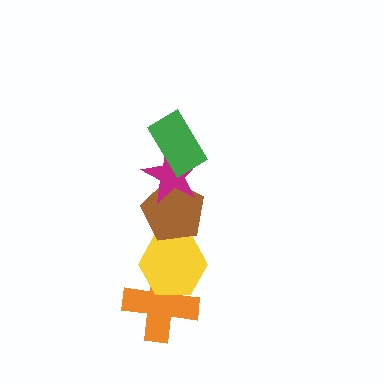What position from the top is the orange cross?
The orange cross is 5th from the top.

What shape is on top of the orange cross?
The yellow hexagon is on top of the orange cross.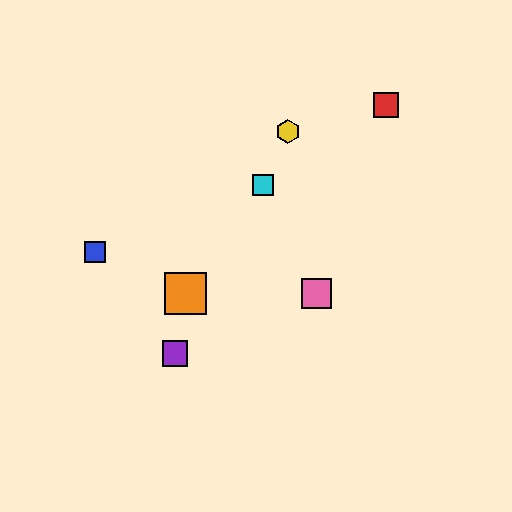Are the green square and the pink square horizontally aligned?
Yes, both are at y≈294.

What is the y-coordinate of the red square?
The red square is at y≈105.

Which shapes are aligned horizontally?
The green square, the orange square, the pink square are aligned horizontally.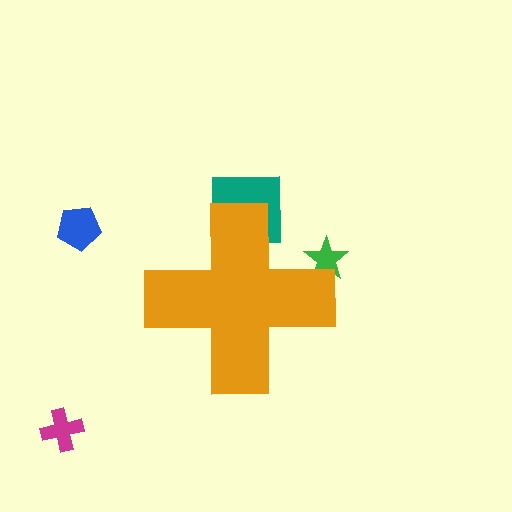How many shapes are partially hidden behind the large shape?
2 shapes are partially hidden.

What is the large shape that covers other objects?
An orange cross.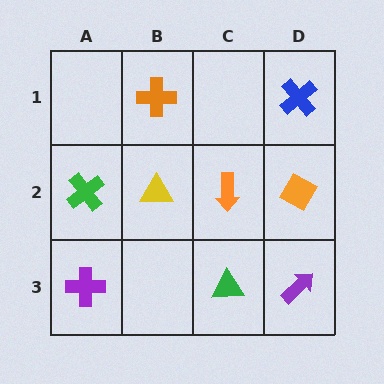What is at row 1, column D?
A blue cross.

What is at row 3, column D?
A purple arrow.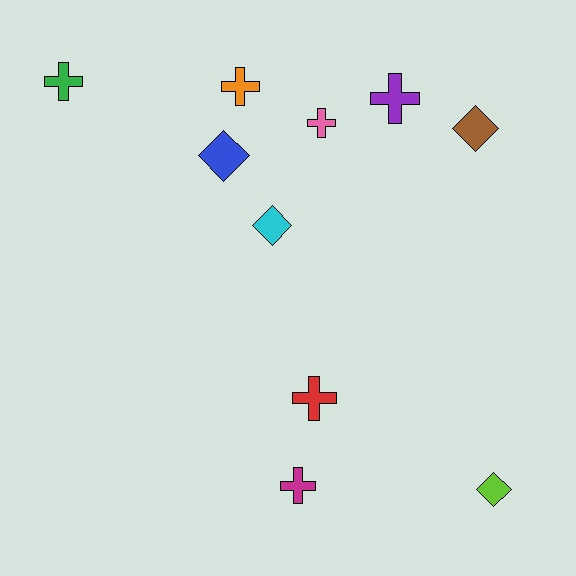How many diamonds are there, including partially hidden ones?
There are 4 diamonds.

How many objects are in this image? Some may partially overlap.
There are 10 objects.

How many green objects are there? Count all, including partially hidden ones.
There is 1 green object.